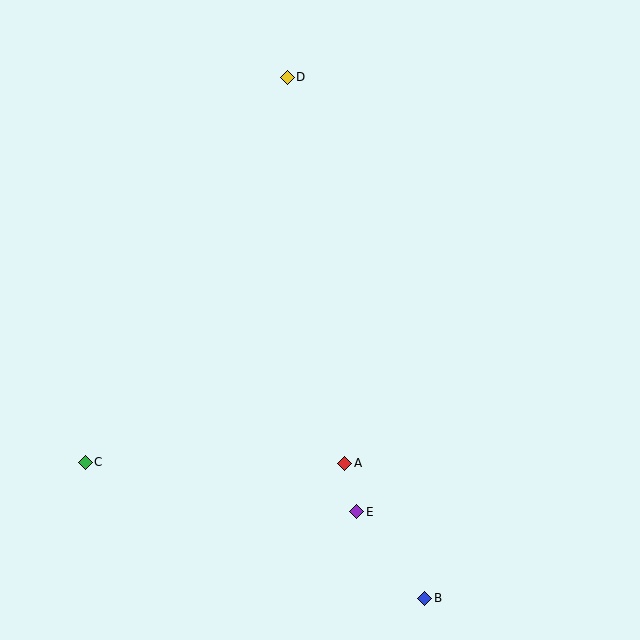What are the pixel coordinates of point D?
Point D is at (287, 77).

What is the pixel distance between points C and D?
The distance between C and D is 435 pixels.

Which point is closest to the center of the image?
Point A at (345, 463) is closest to the center.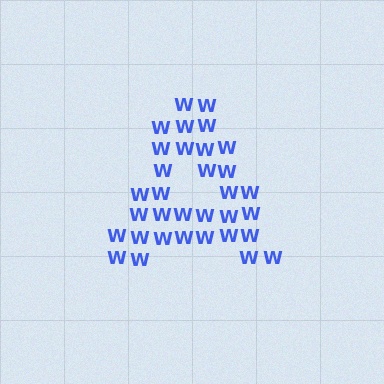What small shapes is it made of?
It is made of small letter W's.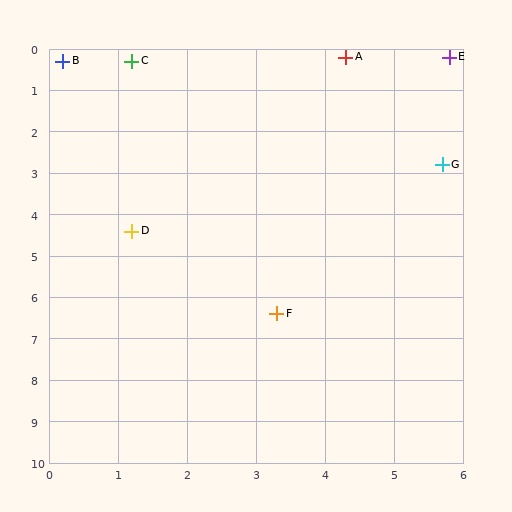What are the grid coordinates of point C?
Point C is at approximately (1.2, 0.3).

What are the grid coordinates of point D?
Point D is at approximately (1.2, 4.4).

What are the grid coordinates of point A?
Point A is at approximately (4.3, 0.2).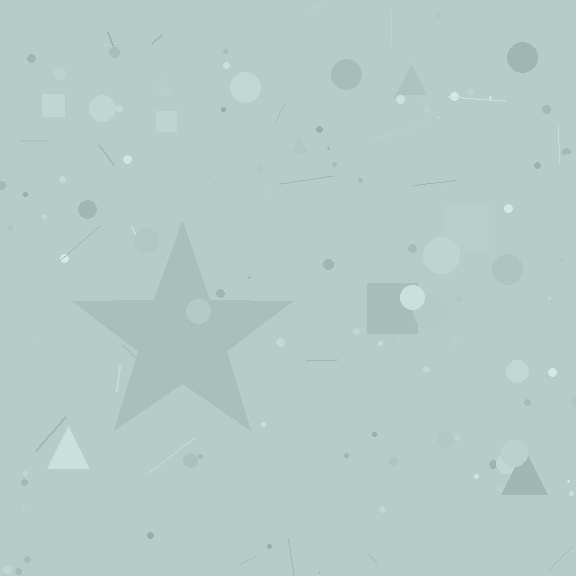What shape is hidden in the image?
A star is hidden in the image.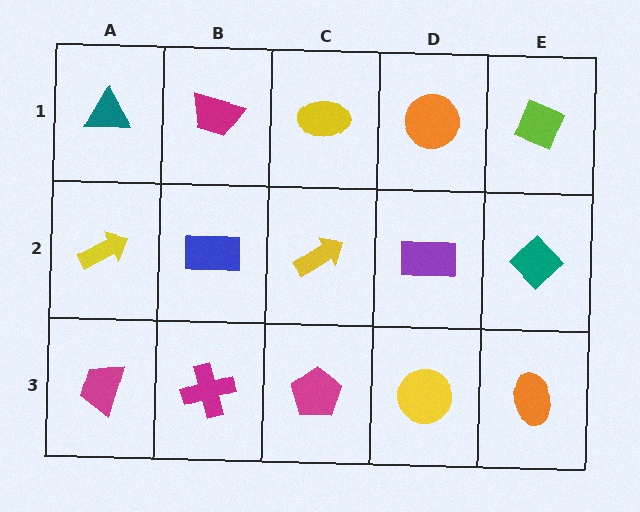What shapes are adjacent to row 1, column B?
A blue rectangle (row 2, column B), a teal triangle (row 1, column A), a yellow ellipse (row 1, column C).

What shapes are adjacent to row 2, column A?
A teal triangle (row 1, column A), a magenta trapezoid (row 3, column A), a blue rectangle (row 2, column B).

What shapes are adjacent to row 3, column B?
A blue rectangle (row 2, column B), a magenta trapezoid (row 3, column A), a magenta pentagon (row 3, column C).